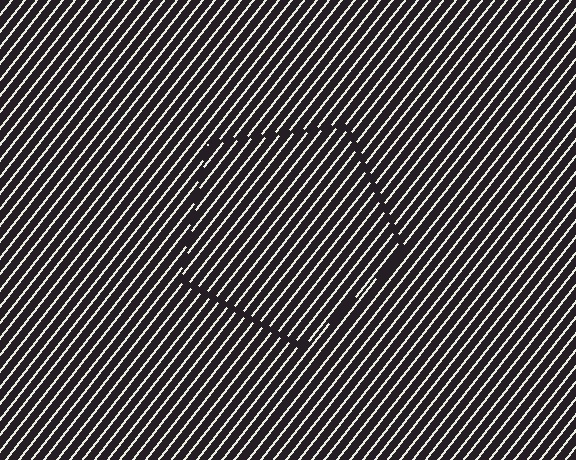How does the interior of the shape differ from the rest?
The interior of the shape contains the same grating, shifted by half a period — the contour is defined by the phase discontinuity where line-ends from the inner and outer gratings abut.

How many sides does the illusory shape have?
5 sides — the line-ends trace a pentagon.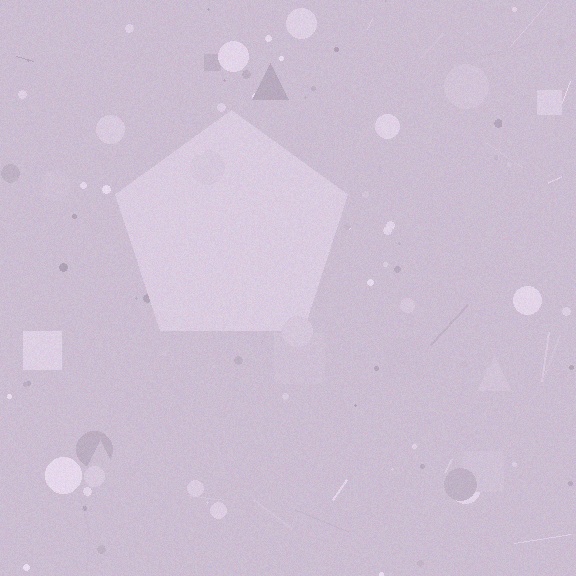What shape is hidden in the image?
A pentagon is hidden in the image.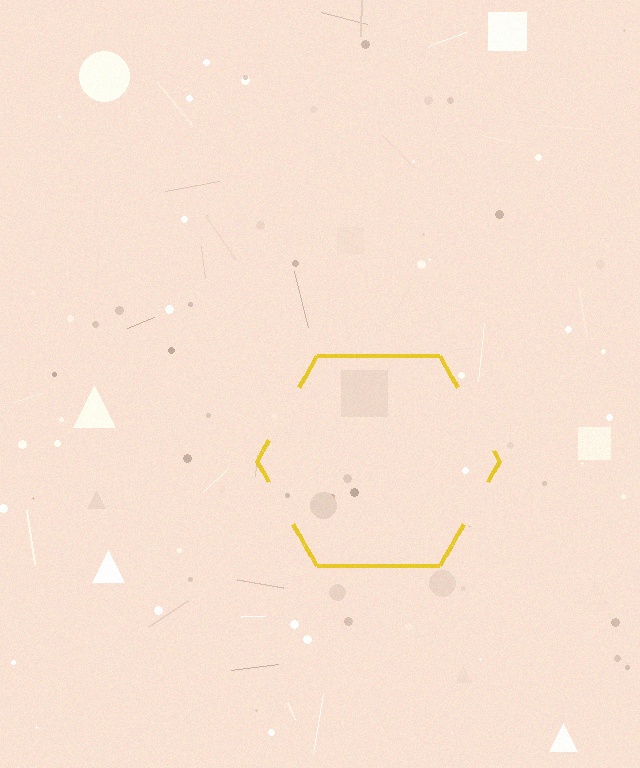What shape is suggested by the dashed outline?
The dashed outline suggests a hexagon.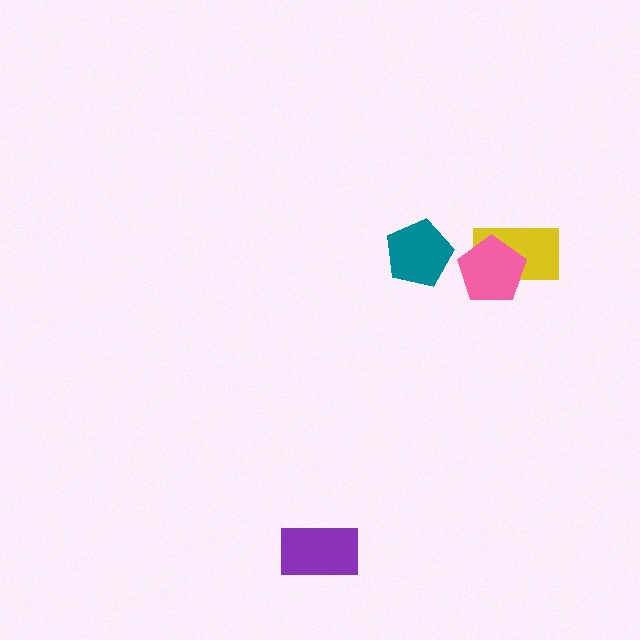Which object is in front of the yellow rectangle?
The pink pentagon is in front of the yellow rectangle.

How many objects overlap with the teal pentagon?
0 objects overlap with the teal pentagon.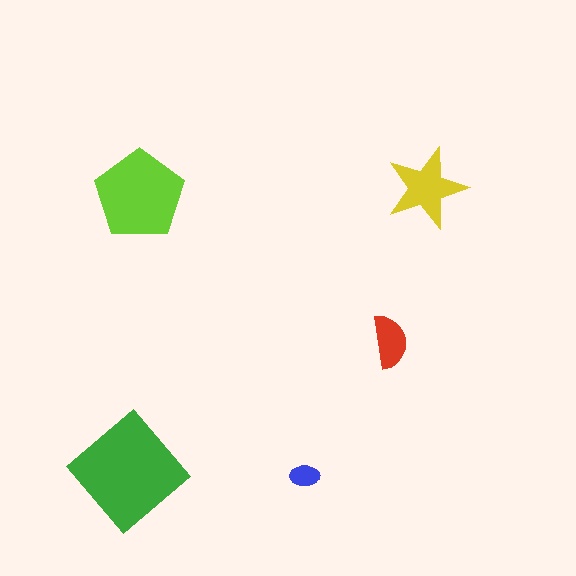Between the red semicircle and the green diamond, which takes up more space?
The green diamond.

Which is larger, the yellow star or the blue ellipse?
The yellow star.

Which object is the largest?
The green diamond.